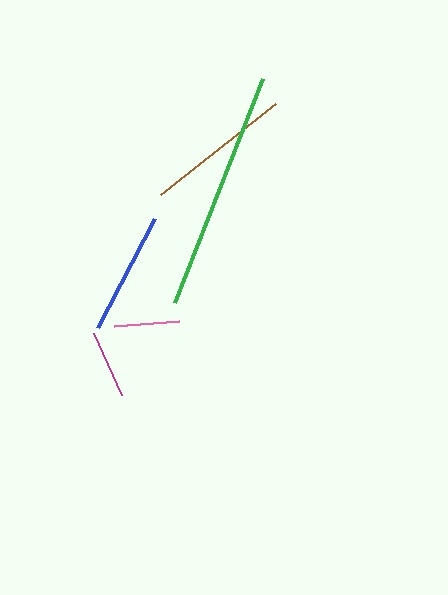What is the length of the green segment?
The green segment is approximately 241 pixels long.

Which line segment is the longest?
The green line is the longest at approximately 241 pixels.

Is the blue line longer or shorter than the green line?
The green line is longer than the blue line.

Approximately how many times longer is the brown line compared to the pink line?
The brown line is approximately 2.2 times the length of the pink line.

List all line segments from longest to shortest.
From longest to shortest: green, brown, blue, magenta, pink.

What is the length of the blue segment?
The blue segment is approximately 122 pixels long.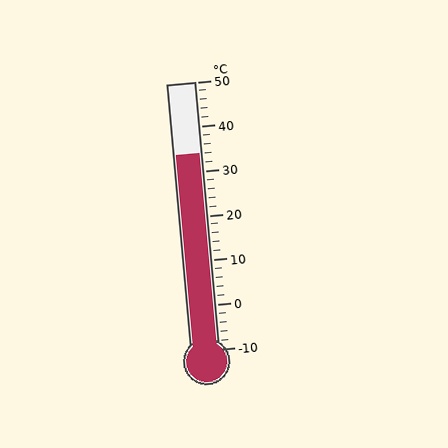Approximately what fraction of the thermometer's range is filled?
The thermometer is filled to approximately 75% of its range.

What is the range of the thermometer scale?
The thermometer scale ranges from -10°C to 50°C.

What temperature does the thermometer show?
The thermometer shows approximately 34°C.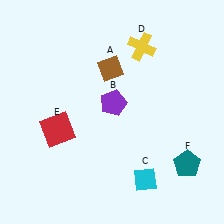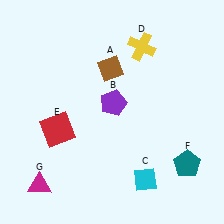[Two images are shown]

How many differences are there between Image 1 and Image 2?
There is 1 difference between the two images.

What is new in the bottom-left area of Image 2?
A magenta triangle (G) was added in the bottom-left area of Image 2.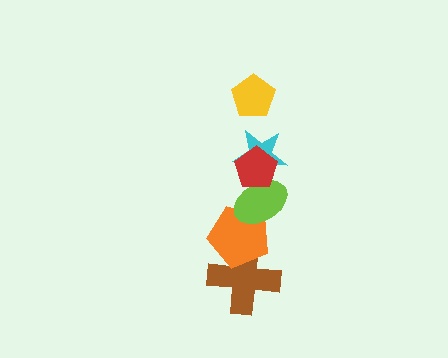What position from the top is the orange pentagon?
The orange pentagon is 5th from the top.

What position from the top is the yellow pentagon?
The yellow pentagon is 1st from the top.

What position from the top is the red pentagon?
The red pentagon is 2nd from the top.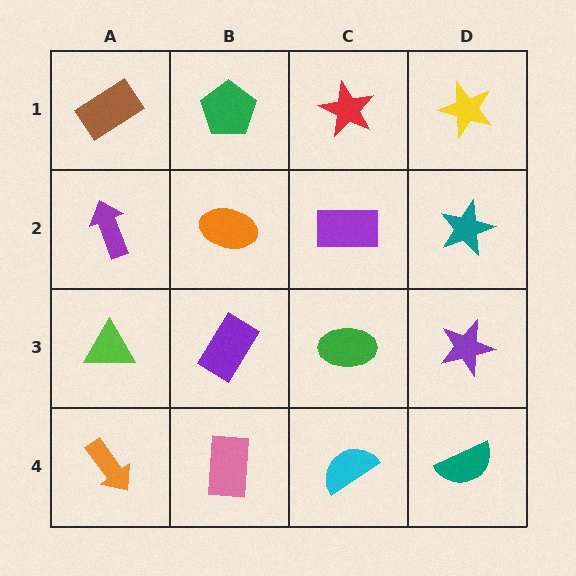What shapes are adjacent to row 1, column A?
A purple arrow (row 2, column A), a green pentagon (row 1, column B).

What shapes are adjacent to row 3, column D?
A teal star (row 2, column D), a teal semicircle (row 4, column D), a green ellipse (row 3, column C).